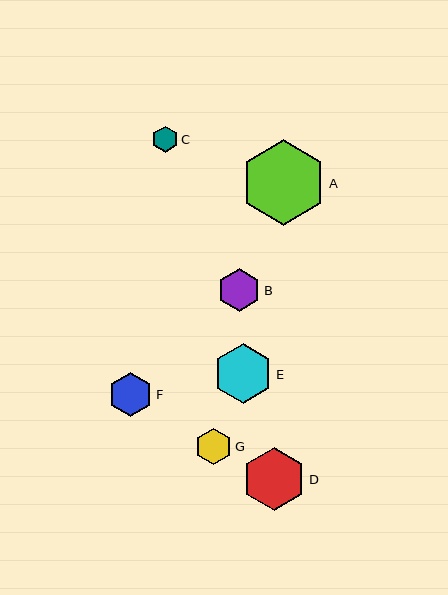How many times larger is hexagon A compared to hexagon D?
Hexagon A is approximately 1.3 times the size of hexagon D.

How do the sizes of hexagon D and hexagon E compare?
Hexagon D and hexagon E are approximately the same size.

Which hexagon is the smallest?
Hexagon C is the smallest with a size of approximately 26 pixels.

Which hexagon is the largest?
Hexagon A is the largest with a size of approximately 85 pixels.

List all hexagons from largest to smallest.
From largest to smallest: A, D, E, F, B, G, C.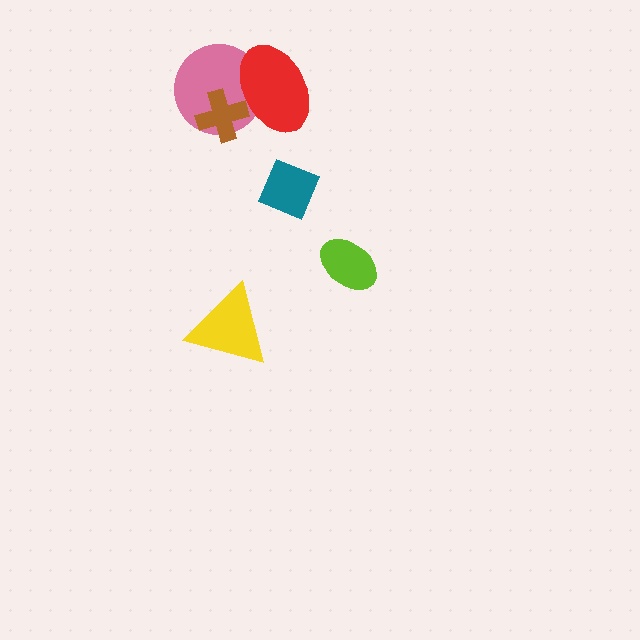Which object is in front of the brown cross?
The red ellipse is in front of the brown cross.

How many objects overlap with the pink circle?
2 objects overlap with the pink circle.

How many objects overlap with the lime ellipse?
0 objects overlap with the lime ellipse.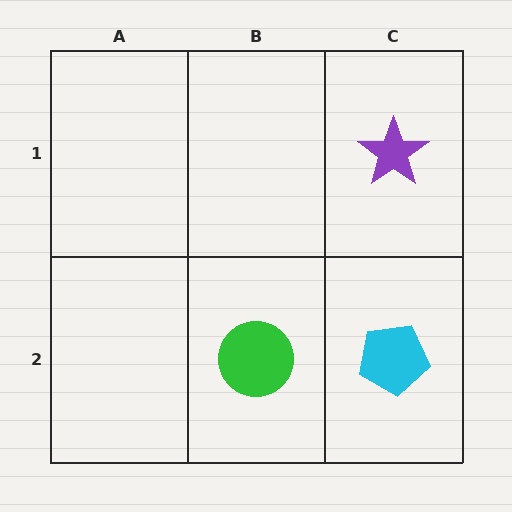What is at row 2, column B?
A green circle.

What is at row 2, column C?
A cyan pentagon.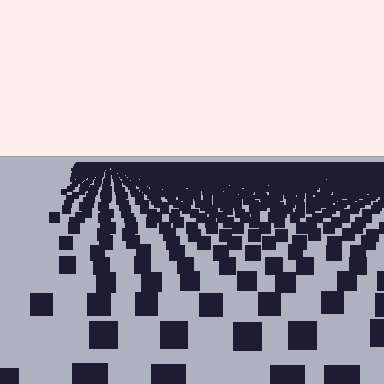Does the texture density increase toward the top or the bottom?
Density increases toward the top.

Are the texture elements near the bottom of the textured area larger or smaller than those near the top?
Larger. Near the bottom, elements are closer to the viewer and appear at a bigger on-screen size.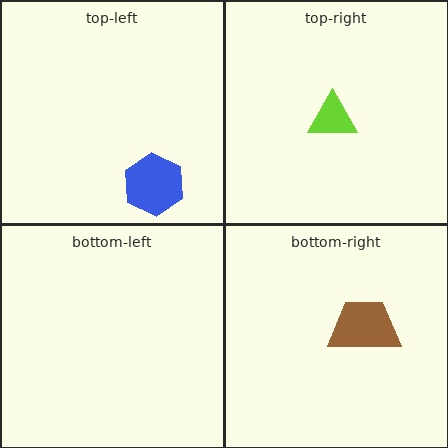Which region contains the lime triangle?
The top-right region.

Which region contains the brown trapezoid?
The bottom-right region.